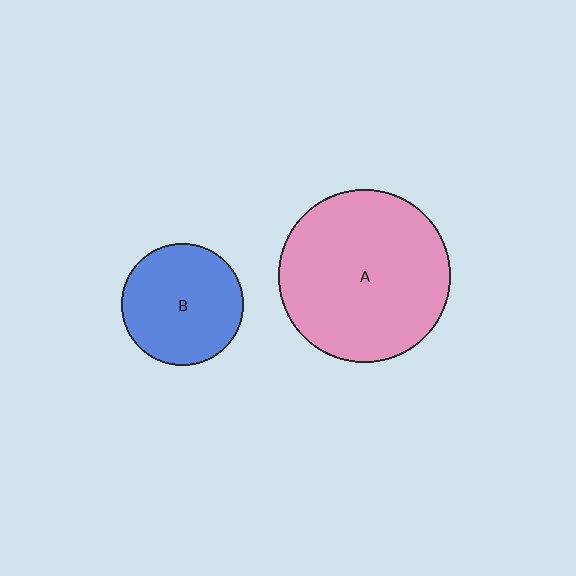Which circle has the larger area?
Circle A (pink).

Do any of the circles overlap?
No, none of the circles overlap.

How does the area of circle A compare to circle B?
Approximately 2.0 times.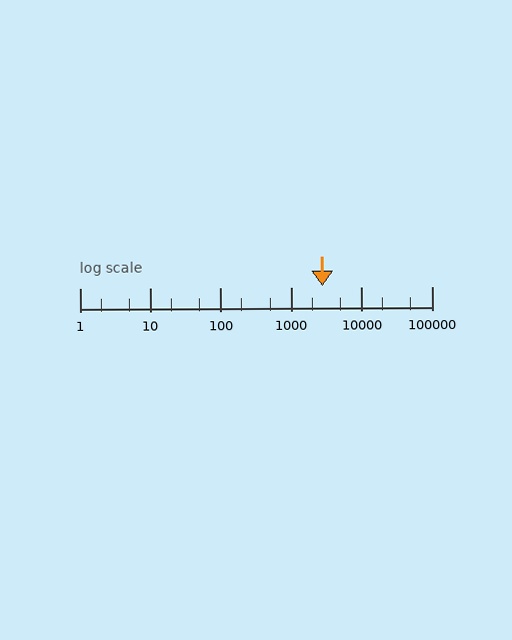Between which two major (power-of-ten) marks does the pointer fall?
The pointer is between 1000 and 10000.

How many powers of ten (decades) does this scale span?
The scale spans 5 decades, from 1 to 100000.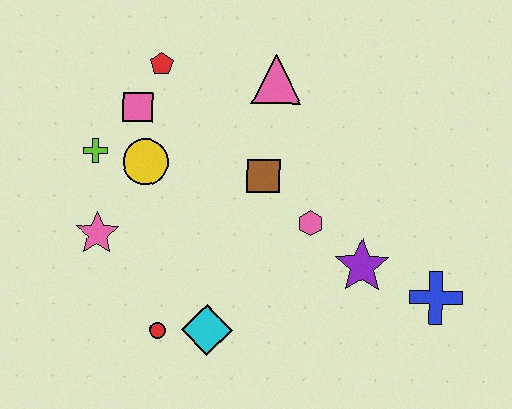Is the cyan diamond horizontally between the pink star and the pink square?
No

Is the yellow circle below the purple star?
No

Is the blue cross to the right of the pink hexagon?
Yes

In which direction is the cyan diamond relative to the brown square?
The cyan diamond is below the brown square.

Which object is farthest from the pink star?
The blue cross is farthest from the pink star.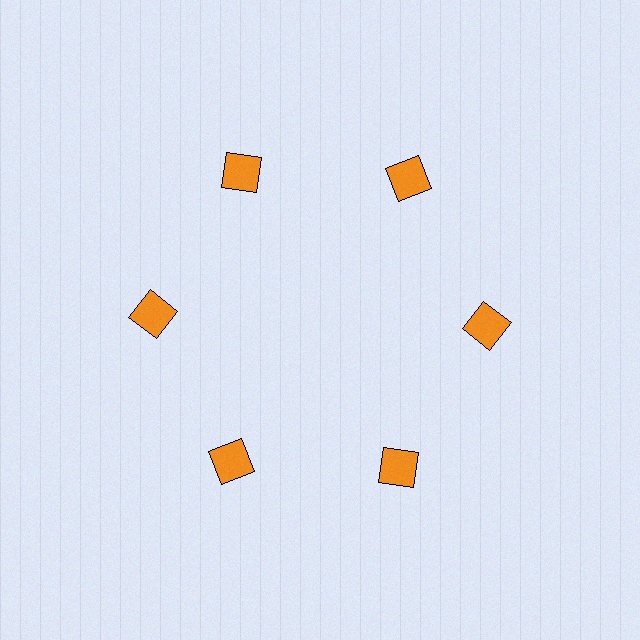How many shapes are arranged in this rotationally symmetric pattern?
There are 6 shapes, arranged in 6 groups of 1.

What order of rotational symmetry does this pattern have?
This pattern has 6-fold rotational symmetry.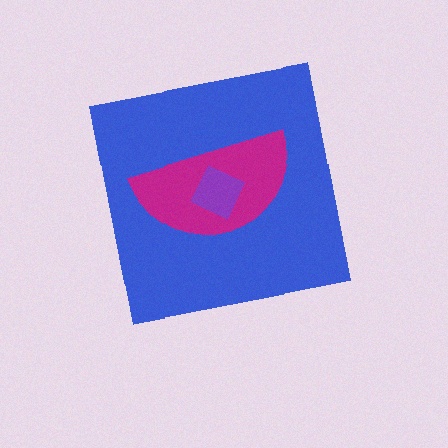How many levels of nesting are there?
3.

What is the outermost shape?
The blue square.